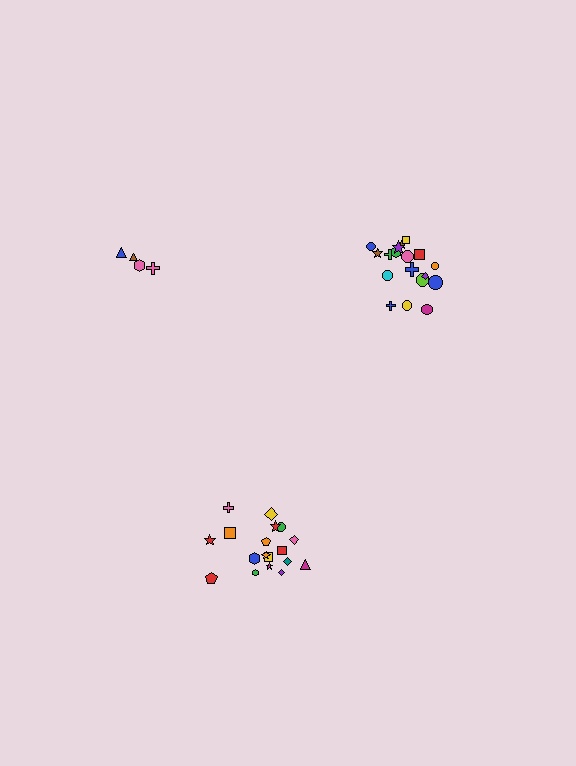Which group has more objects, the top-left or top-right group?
The top-right group.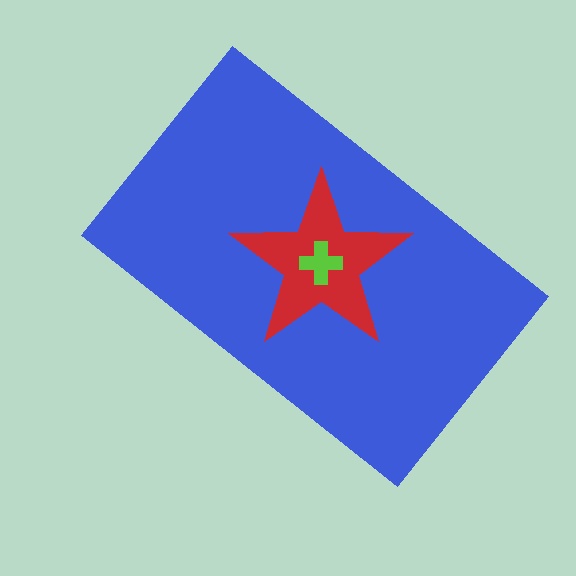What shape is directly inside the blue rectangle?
The red star.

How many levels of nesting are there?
3.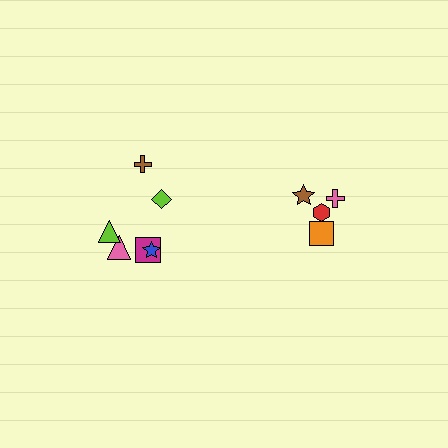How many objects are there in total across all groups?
There are 10 objects.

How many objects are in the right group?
There are 4 objects.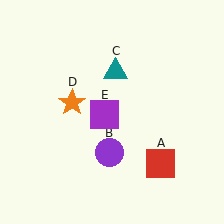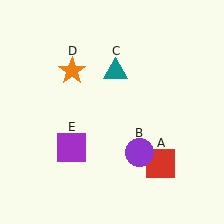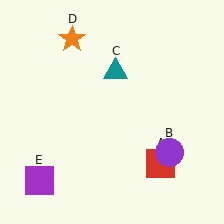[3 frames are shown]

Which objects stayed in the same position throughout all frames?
Red square (object A) and teal triangle (object C) remained stationary.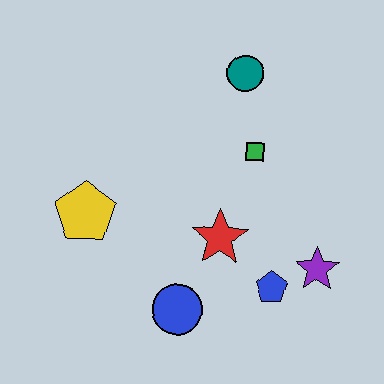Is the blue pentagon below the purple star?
Yes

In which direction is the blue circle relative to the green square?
The blue circle is below the green square.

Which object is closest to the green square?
The teal circle is closest to the green square.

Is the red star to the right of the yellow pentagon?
Yes